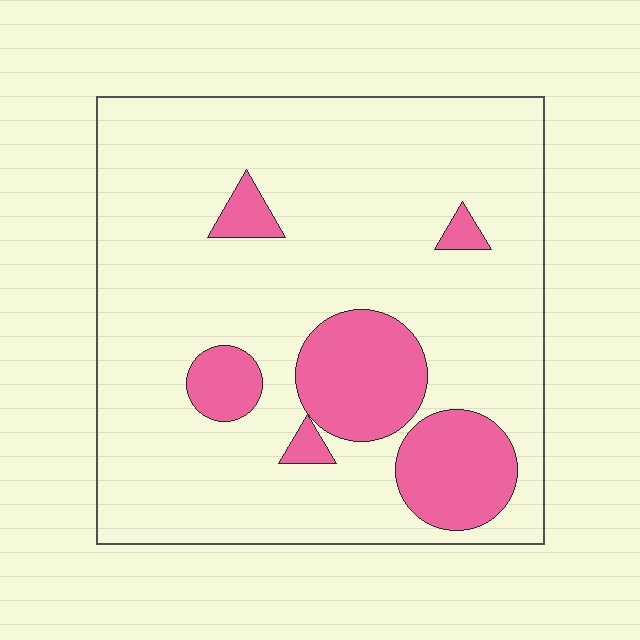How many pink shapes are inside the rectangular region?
6.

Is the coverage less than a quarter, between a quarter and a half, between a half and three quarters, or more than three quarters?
Less than a quarter.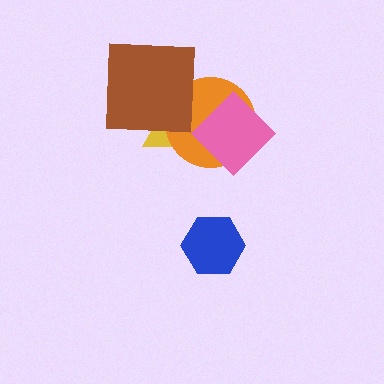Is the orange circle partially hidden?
Yes, it is partially covered by another shape.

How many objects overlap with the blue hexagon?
0 objects overlap with the blue hexagon.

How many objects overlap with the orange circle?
3 objects overlap with the orange circle.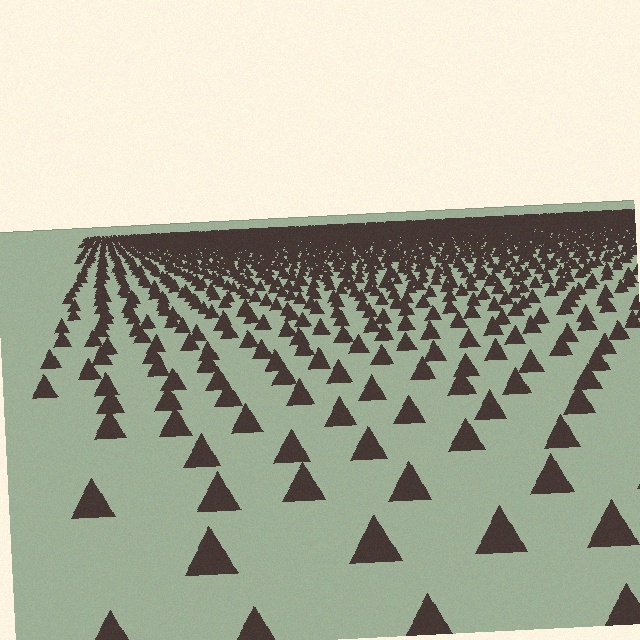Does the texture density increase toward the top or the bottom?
Density increases toward the top.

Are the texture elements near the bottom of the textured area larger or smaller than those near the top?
Larger. Near the bottom, elements are closer to the viewer and appear at a bigger on-screen size.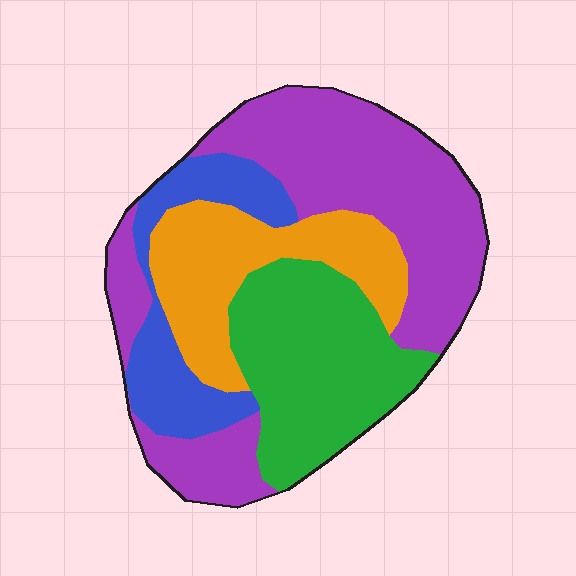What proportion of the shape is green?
Green takes up about one quarter (1/4) of the shape.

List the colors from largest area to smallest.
From largest to smallest: purple, green, orange, blue.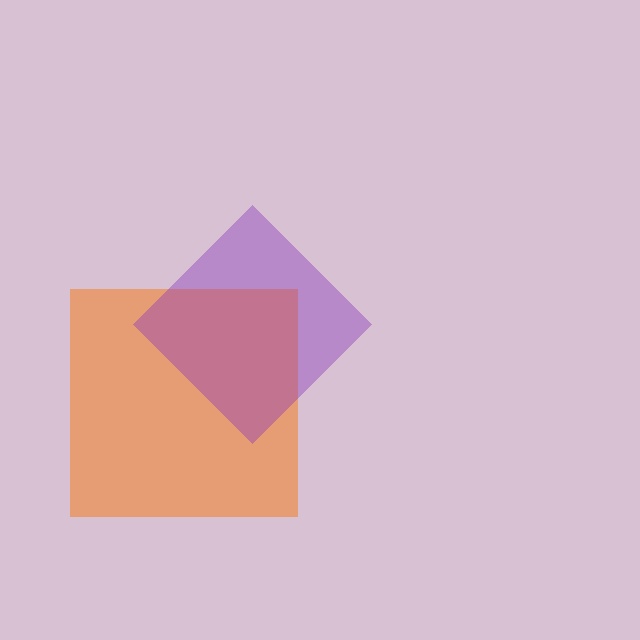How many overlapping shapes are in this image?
There are 2 overlapping shapes in the image.